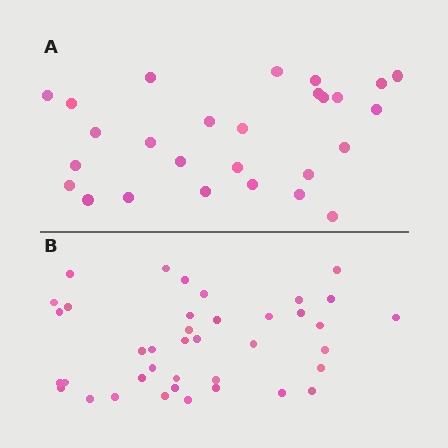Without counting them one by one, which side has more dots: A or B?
Region B (the bottom region) has more dots.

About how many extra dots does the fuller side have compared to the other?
Region B has roughly 12 or so more dots than region A.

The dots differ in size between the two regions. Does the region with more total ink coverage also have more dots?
No. Region A has more total ink coverage because its dots are larger, but region B actually contains more individual dots. Total area can be misleading — the number of items is what matters here.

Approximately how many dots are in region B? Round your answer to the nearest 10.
About 40 dots. (The exact count is 39, which rounds to 40.)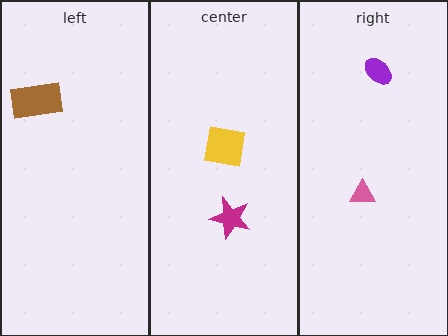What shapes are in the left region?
The brown rectangle.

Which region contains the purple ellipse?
The right region.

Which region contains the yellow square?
The center region.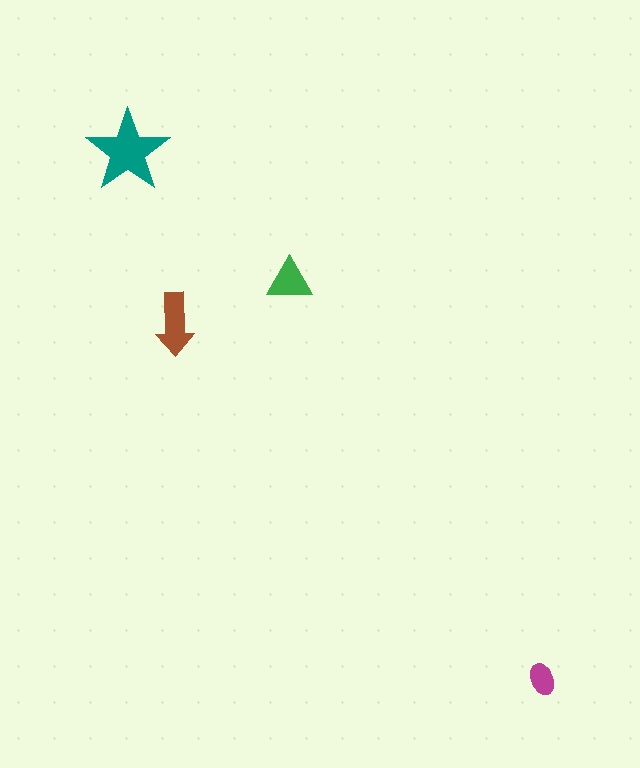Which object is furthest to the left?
The teal star is leftmost.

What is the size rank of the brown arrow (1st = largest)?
2nd.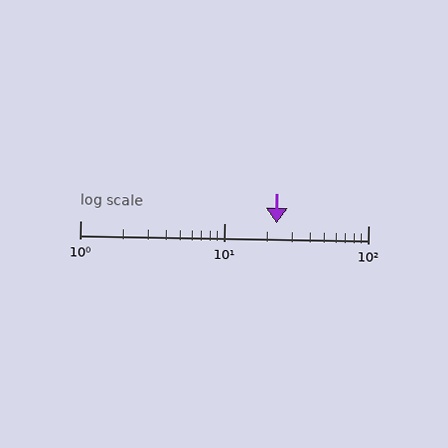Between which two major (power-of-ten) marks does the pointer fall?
The pointer is between 10 and 100.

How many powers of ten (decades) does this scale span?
The scale spans 2 decades, from 1 to 100.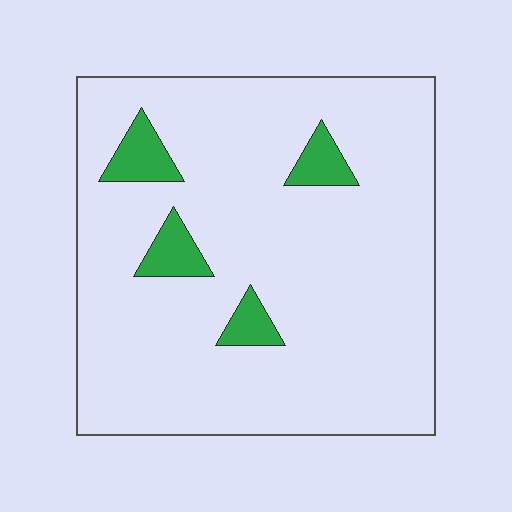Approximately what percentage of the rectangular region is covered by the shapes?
Approximately 10%.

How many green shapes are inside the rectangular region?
4.